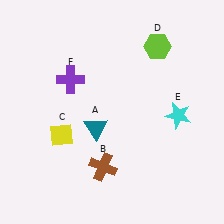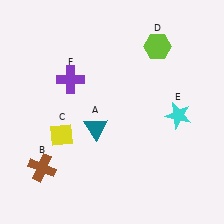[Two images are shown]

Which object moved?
The brown cross (B) moved left.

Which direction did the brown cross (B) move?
The brown cross (B) moved left.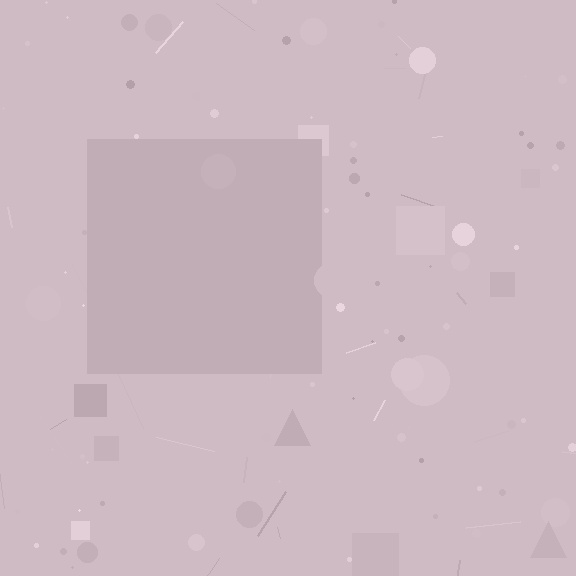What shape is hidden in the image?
A square is hidden in the image.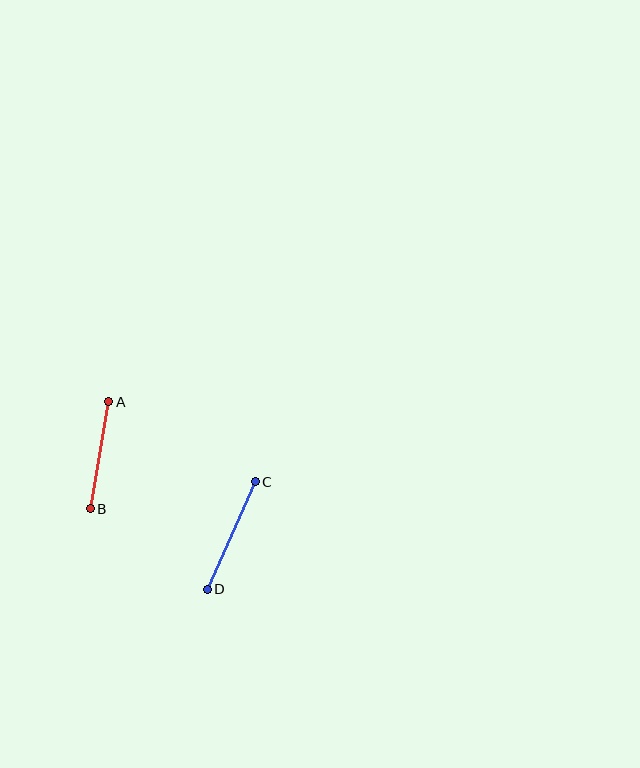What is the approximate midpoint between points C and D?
The midpoint is at approximately (231, 536) pixels.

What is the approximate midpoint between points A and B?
The midpoint is at approximately (100, 455) pixels.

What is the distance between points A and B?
The distance is approximately 109 pixels.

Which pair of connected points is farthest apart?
Points C and D are farthest apart.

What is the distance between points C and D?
The distance is approximately 118 pixels.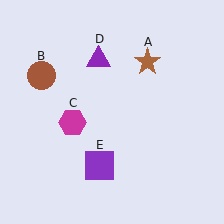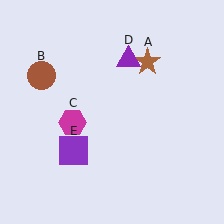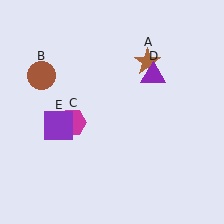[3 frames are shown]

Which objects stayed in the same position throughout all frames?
Brown star (object A) and brown circle (object B) and magenta hexagon (object C) remained stationary.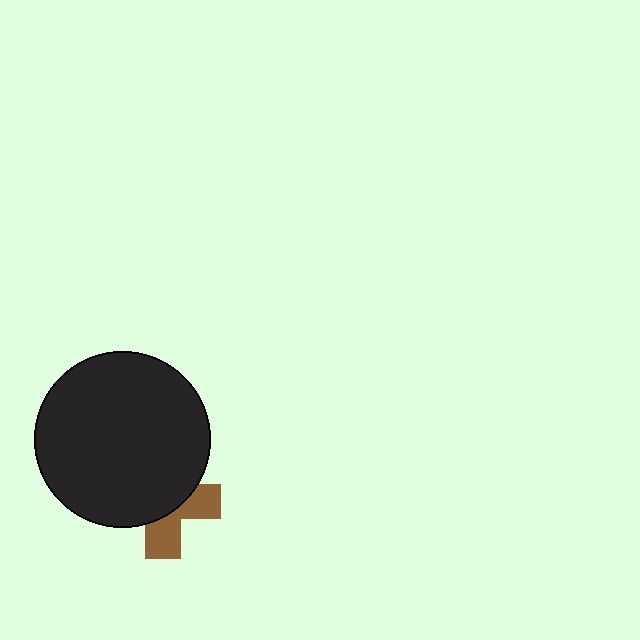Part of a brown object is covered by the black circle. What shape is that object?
It is a cross.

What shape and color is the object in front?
The object in front is a black circle.